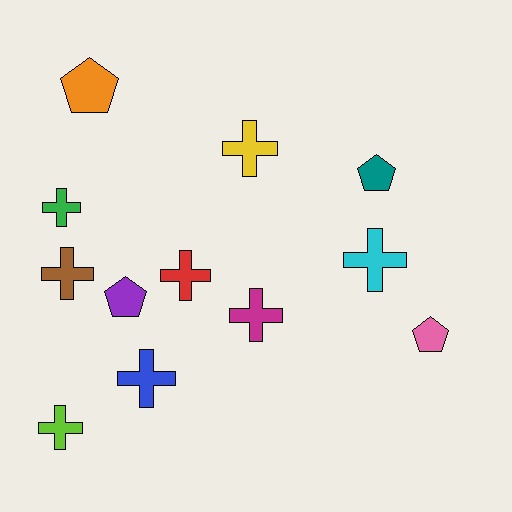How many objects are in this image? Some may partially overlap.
There are 12 objects.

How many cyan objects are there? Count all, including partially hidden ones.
There is 1 cyan object.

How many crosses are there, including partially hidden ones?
There are 8 crosses.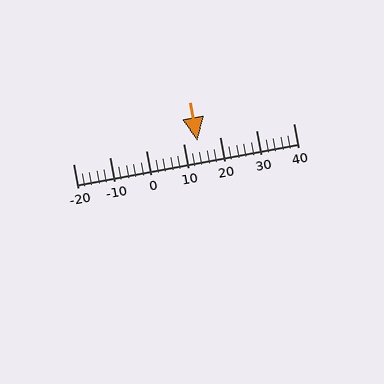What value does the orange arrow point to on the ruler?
The orange arrow points to approximately 14.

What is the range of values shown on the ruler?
The ruler shows values from -20 to 40.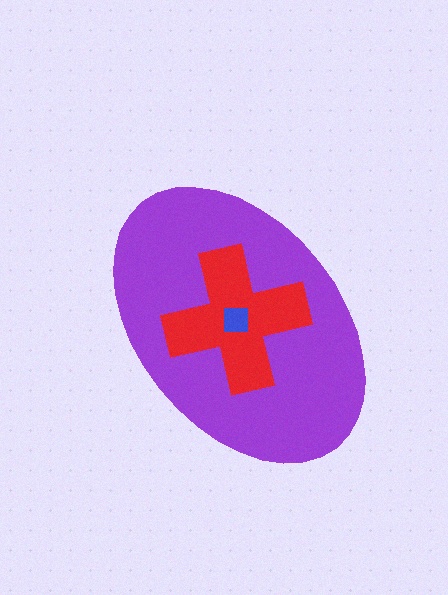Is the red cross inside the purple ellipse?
Yes.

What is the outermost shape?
The purple ellipse.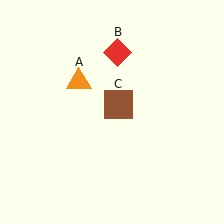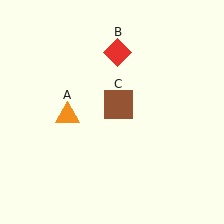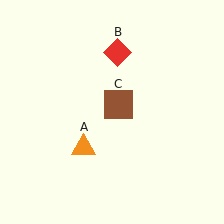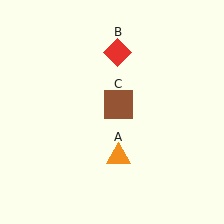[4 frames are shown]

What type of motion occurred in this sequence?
The orange triangle (object A) rotated counterclockwise around the center of the scene.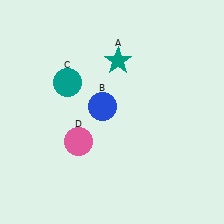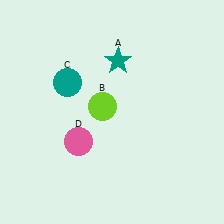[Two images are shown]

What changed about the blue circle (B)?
In Image 1, B is blue. In Image 2, it changed to lime.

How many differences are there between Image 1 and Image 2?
There is 1 difference between the two images.